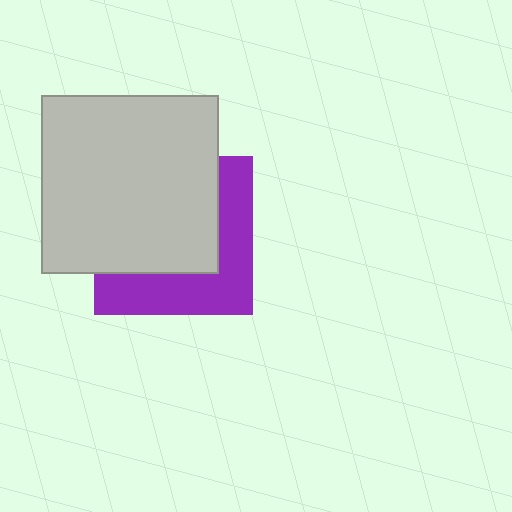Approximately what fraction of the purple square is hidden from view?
Roughly 58% of the purple square is hidden behind the light gray square.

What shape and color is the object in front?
The object in front is a light gray square.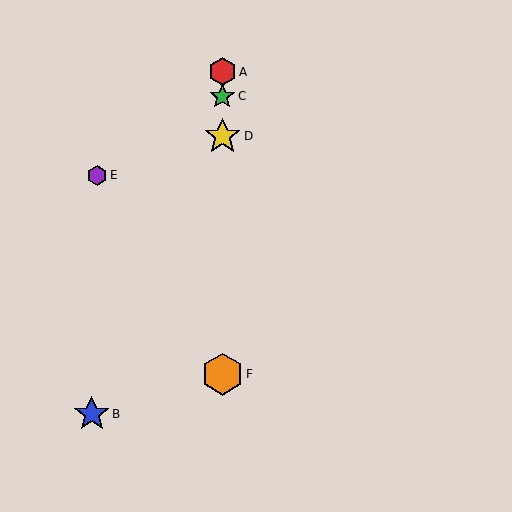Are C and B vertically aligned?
No, C is at x≈222 and B is at x≈92.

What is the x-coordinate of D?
Object D is at x≈222.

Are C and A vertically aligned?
Yes, both are at x≈222.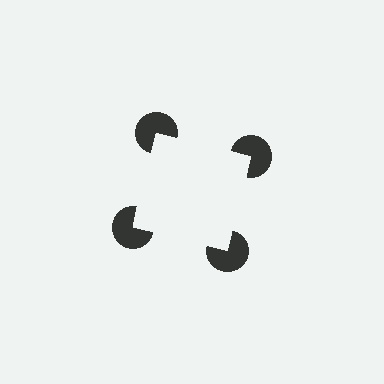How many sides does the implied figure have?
4 sides.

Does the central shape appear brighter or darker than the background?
It typically appears slightly brighter than the background, even though no actual brightness change is drawn.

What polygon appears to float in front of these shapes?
An illusory square — its edges are inferred from the aligned wedge cuts in the pac-man discs, not physically drawn.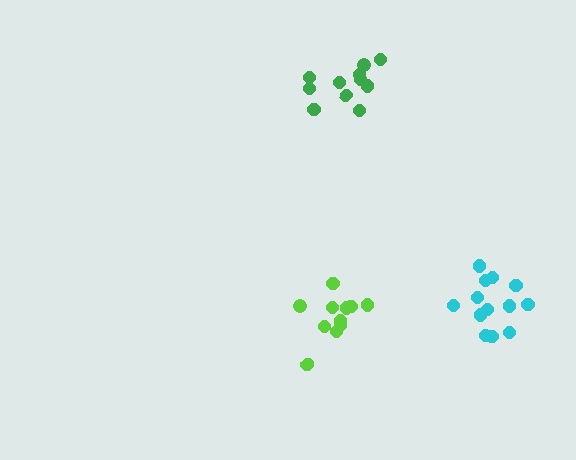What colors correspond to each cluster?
The clusters are colored: lime, cyan, green.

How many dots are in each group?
Group 1: 11 dots, Group 2: 13 dots, Group 3: 11 dots (35 total).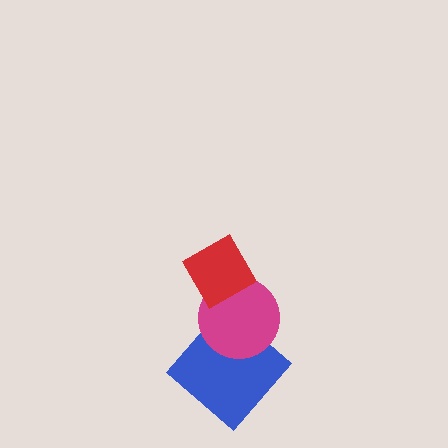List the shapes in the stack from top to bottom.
From top to bottom: the red diamond, the magenta circle, the blue diamond.